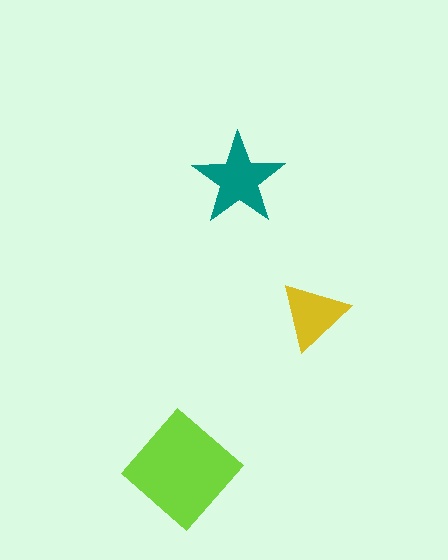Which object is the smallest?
The yellow triangle.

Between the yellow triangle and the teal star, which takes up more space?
The teal star.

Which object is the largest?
The lime diamond.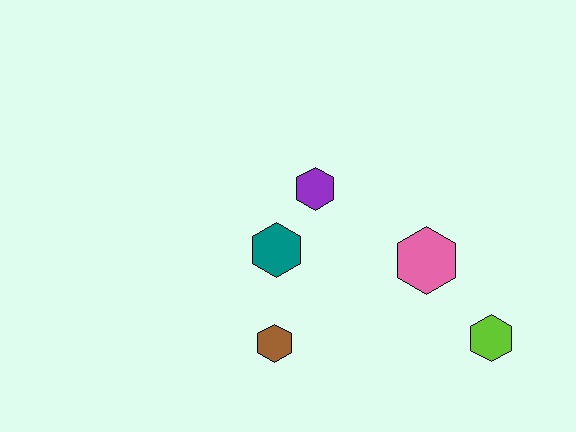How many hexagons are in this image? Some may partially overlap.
There are 5 hexagons.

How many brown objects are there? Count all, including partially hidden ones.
There is 1 brown object.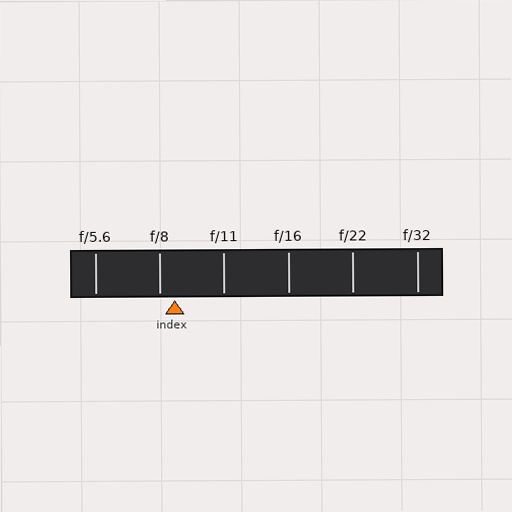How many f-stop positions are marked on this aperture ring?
There are 6 f-stop positions marked.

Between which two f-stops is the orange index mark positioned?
The index mark is between f/8 and f/11.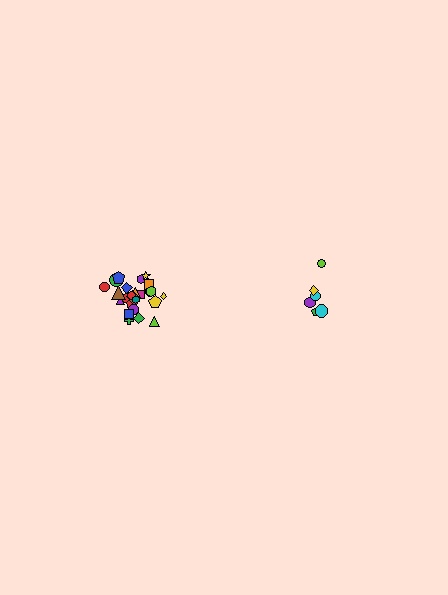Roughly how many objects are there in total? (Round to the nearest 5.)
Roughly 30 objects in total.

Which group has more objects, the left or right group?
The left group.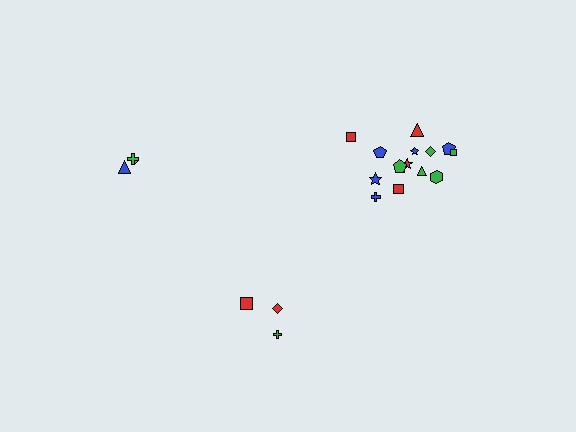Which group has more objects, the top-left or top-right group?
The top-right group.